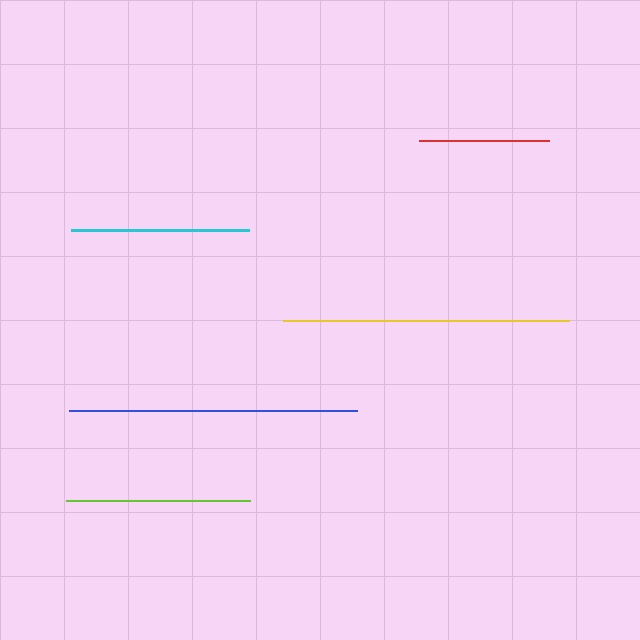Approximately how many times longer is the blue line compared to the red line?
The blue line is approximately 2.2 times the length of the red line.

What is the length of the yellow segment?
The yellow segment is approximately 285 pixels long.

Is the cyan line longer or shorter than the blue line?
The blue line is longer than the cyan line.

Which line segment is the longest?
The blue line is the longest at approximately 288 pixels.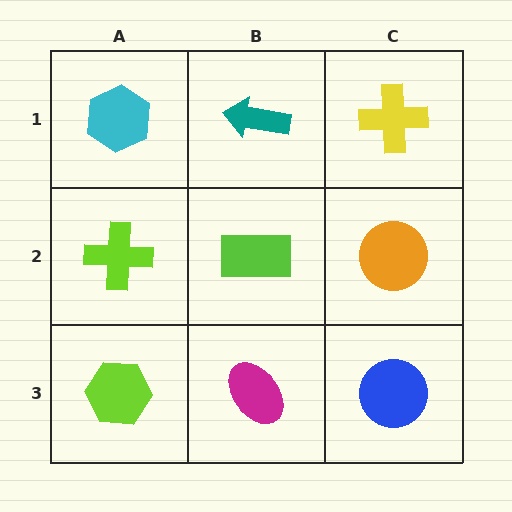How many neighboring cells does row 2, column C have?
3.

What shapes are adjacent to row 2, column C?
A yellow cross (row 1, column C), a blue circle (row 3, column C), a lime rectangle (row 2, column B).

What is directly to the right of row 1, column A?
A teal arrow.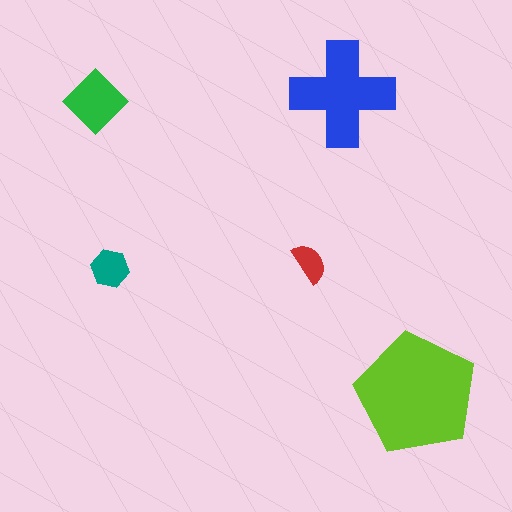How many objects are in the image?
There are 5 objects in the image.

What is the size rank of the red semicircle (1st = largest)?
5th.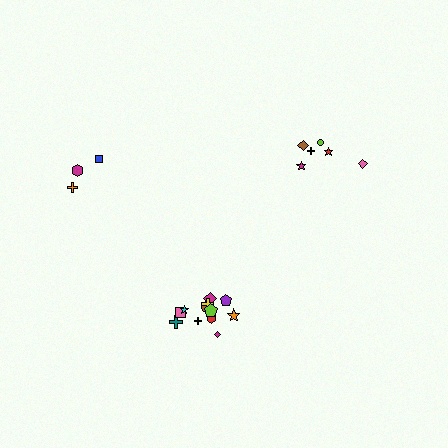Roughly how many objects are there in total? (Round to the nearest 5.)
Roughly 20 objects in total.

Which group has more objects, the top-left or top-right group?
The top-right group.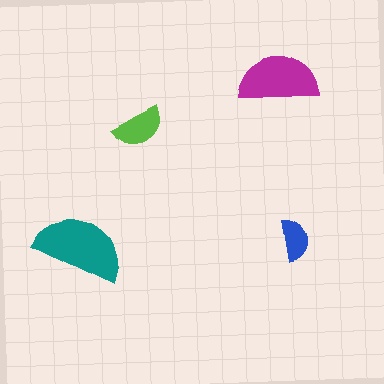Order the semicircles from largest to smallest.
the teal one, the magenta one, the lime one, the blue one.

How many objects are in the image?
There are 4 objects in the image.